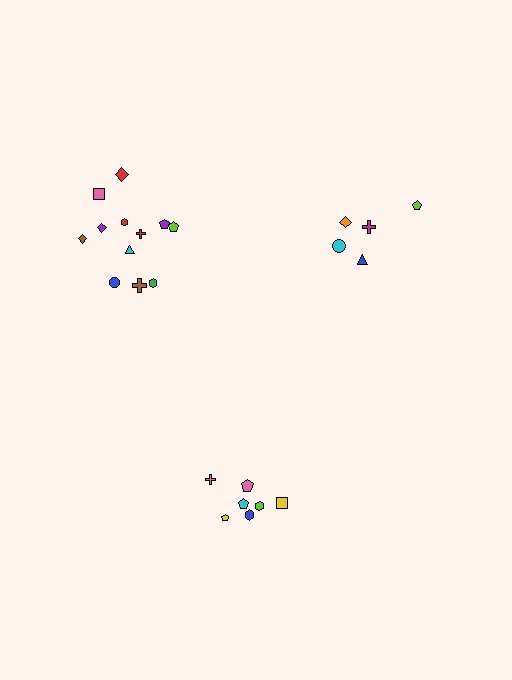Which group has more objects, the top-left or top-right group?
The top-left group.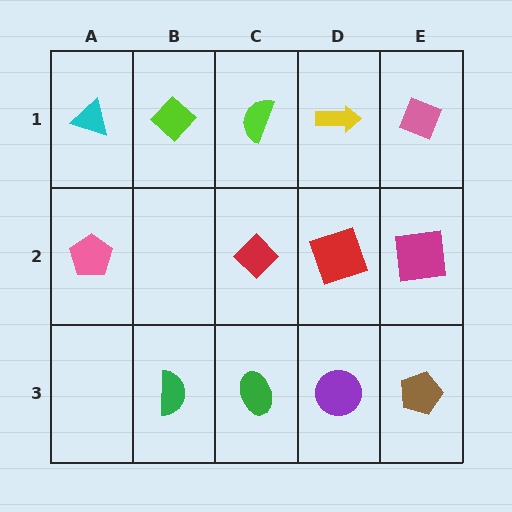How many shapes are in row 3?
4 shapes.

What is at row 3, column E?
A brown pentagon.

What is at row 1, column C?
A lime semicircle.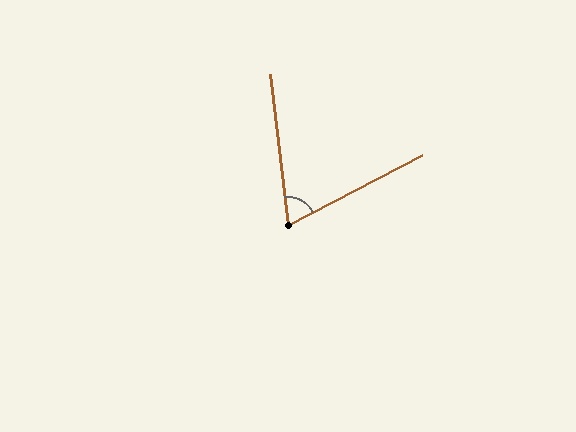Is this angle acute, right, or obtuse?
It is acute.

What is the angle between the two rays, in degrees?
Approximately 69 degrees.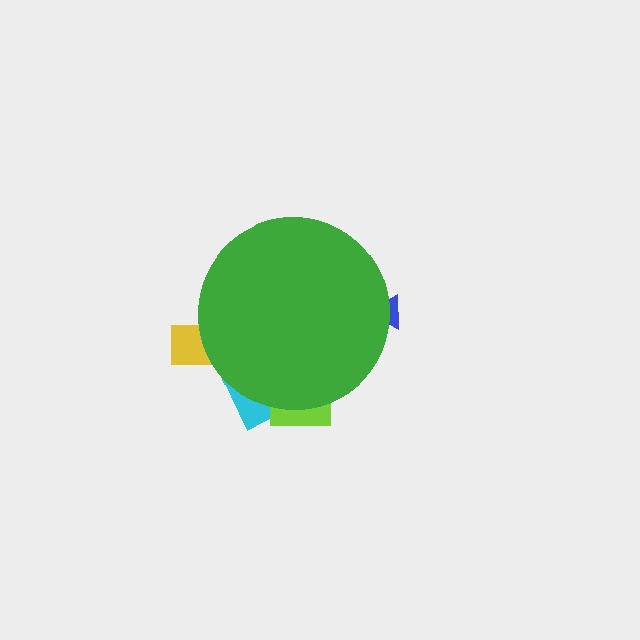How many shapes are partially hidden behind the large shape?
4 shapes are partially hidden.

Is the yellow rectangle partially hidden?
Yes, the yellow rectangle is partially hidden behind the green circle.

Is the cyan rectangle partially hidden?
Yes, the cyan rectangle is partially hidden behind the green circle.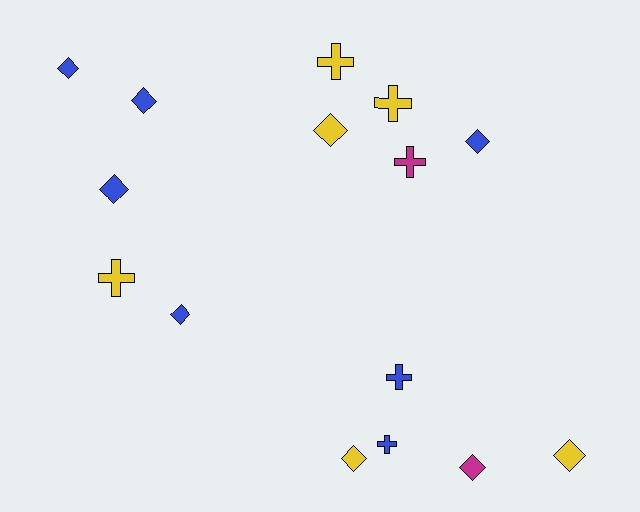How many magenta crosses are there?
There is 1 magenta cross.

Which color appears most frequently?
Blue, with 7 objects.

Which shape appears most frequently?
Diamond, with 9 objects.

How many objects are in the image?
There are 15 objects.